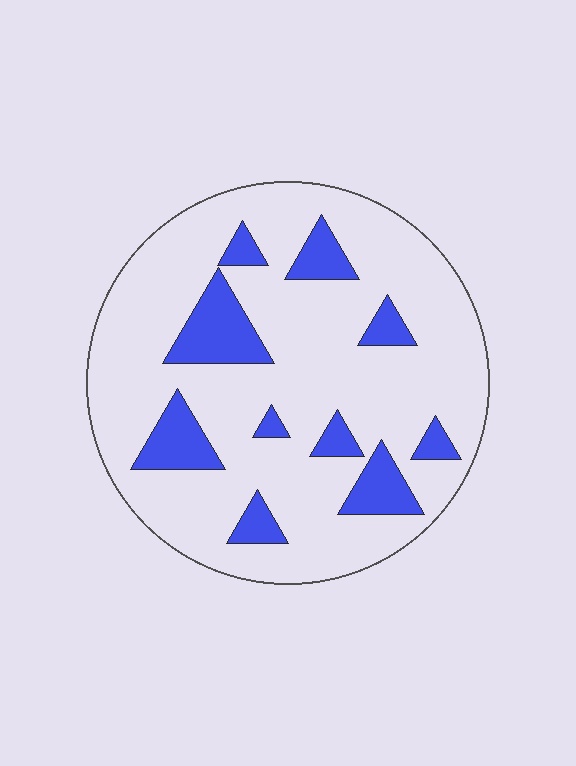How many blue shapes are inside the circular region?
10.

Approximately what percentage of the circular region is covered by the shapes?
Approximately 20%.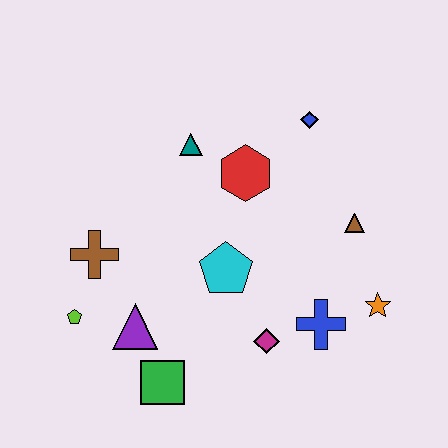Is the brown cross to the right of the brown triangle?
No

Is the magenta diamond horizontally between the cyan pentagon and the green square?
No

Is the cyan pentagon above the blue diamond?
No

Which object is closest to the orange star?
The blue cross is closest to the orange star.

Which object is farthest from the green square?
The blue diamond is farthest from the green square.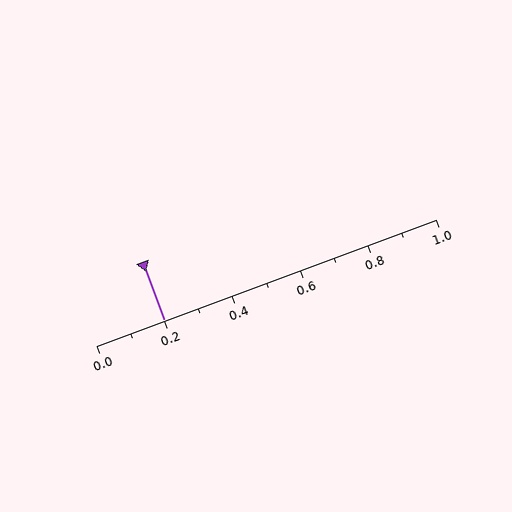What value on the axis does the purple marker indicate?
The marker indicates approximately 0.2.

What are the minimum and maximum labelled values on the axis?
The axis runs from 0.0 to 1.0.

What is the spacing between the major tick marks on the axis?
The major ticks are spaced 0.2 apart.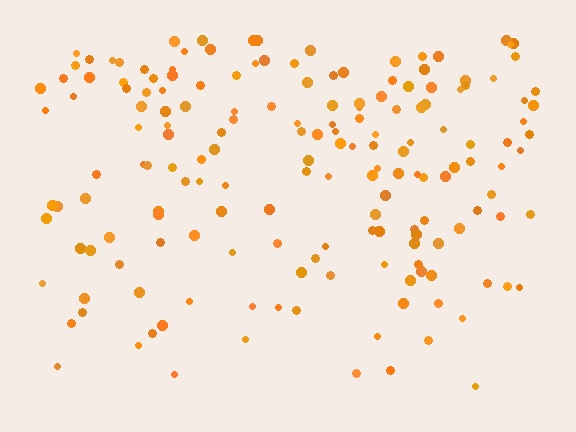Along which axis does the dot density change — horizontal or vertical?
Vertical.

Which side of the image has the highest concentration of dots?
The top.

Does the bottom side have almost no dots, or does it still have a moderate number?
Still a moderate number, just noticeably fewer than the top.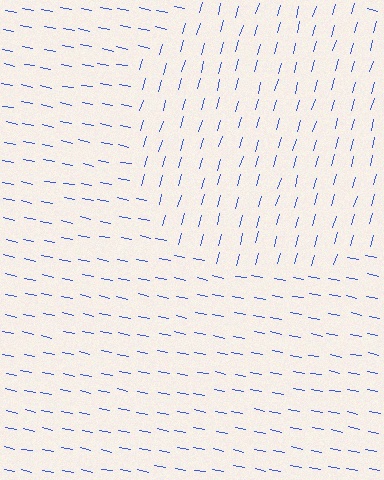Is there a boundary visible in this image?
Yes, there is a texture boundary formed by a change in line orientation.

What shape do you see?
I see a circle.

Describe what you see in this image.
The image is filled with small blue line segments. A circle region in the image has lines oriented differently from the surrounding lines, creating a visible texture boundary.